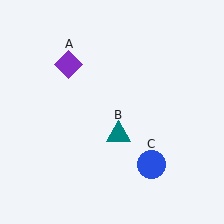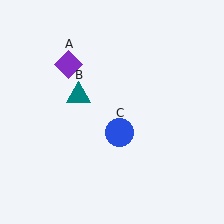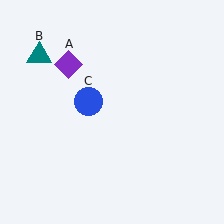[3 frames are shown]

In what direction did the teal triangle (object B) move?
The teal triangle (object B) moved up and to the left.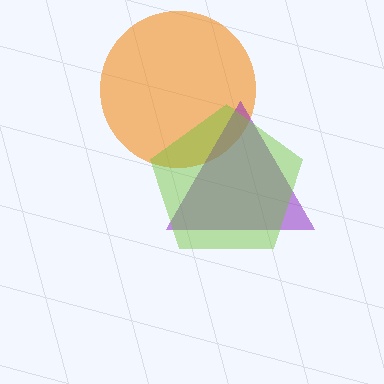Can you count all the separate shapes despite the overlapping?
Yes, there are 3 separate shapes.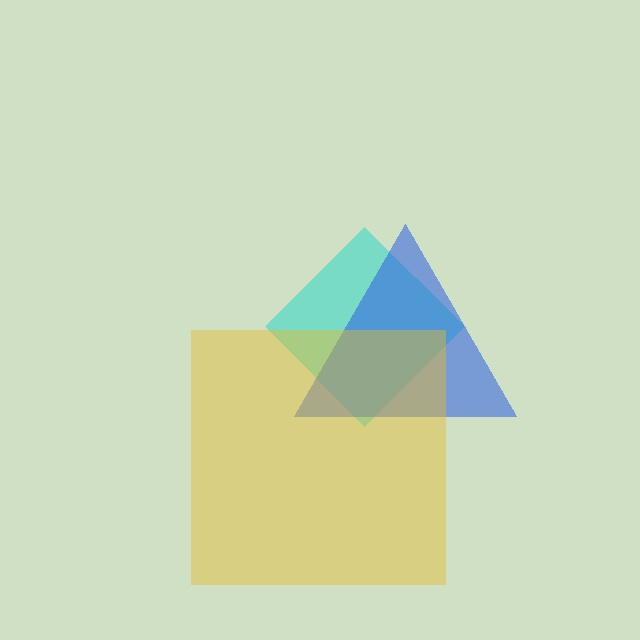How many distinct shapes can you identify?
There are 3 distinct shapes: a cyan diamond, a blue triangle, a yellow square.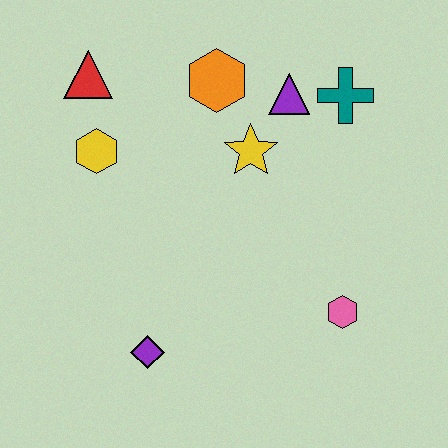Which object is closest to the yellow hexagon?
The red triangle is closest to the yellow hexagon.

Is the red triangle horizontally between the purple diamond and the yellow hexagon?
No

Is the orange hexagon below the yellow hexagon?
No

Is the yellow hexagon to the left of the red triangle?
No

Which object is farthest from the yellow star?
The purple diamond is farthest from the yellow star.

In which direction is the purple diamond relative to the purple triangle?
The purple diamond is below the purple triangle.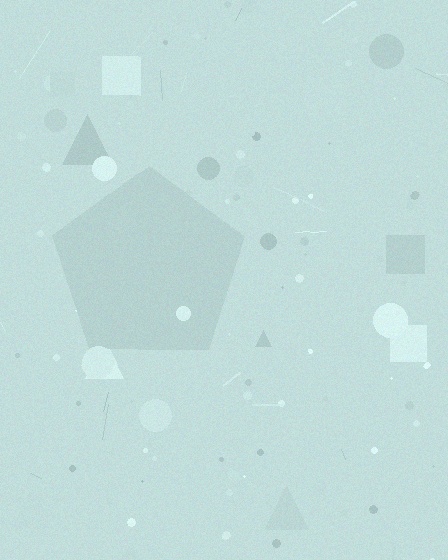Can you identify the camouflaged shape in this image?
The camouflaged shape is a pentagon.